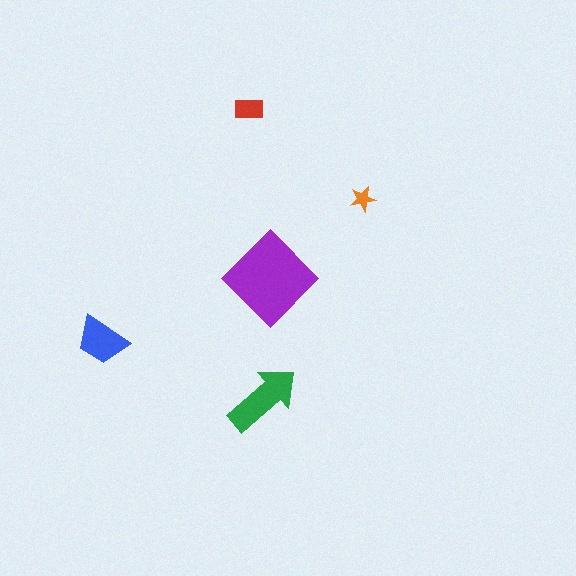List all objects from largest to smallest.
The purple diamond, the green arrow, the blue trapezoid, the red rectangle, the orange star.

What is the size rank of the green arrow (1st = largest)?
2nd.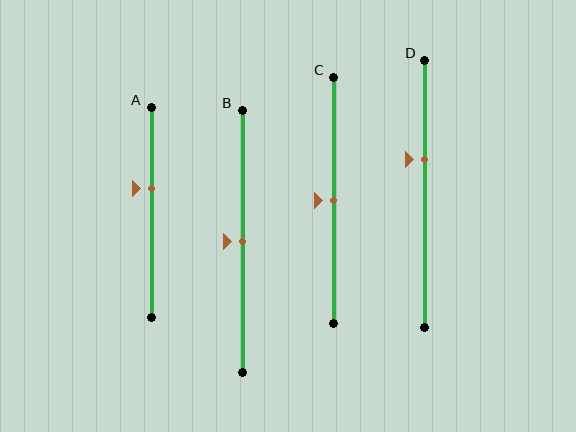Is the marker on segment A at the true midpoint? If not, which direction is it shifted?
No, the marker on segment A is shifted upward by about 11% of the segment length.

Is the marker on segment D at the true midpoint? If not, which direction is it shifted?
No, the marker on segment D is shifted upward by about 13% of the segment length.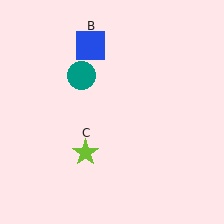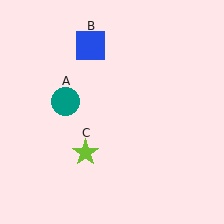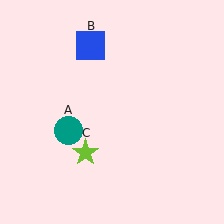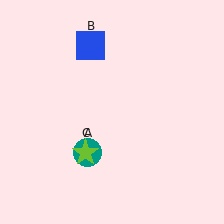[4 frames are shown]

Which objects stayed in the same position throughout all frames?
Blue square (object B) and lime star (object C) remained stationary.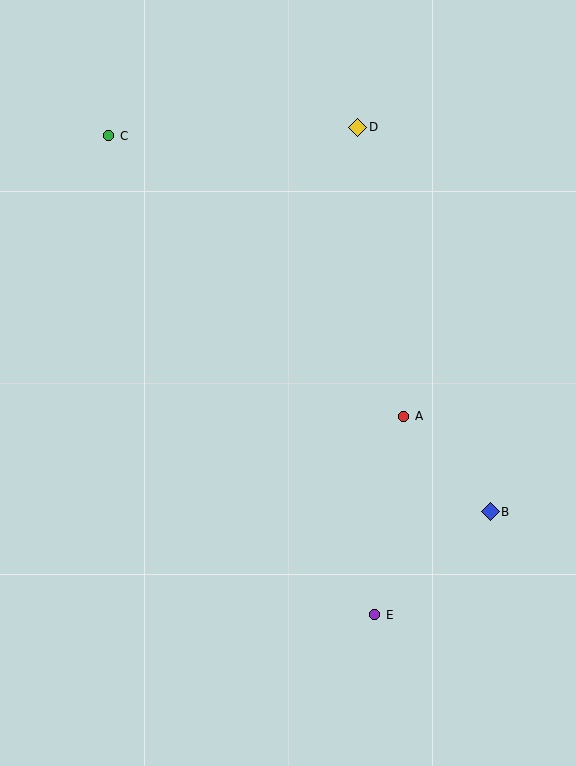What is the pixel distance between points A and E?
The distance between A and E is 201 pixels.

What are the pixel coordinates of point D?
Point D is at (358, 127).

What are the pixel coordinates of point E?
Point E is at (375, 615).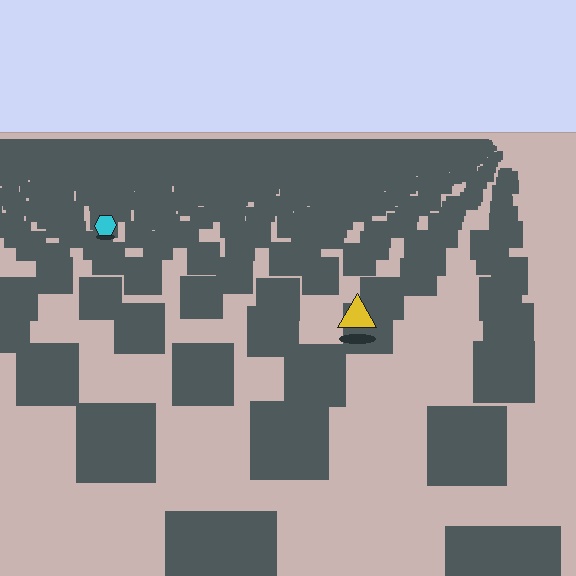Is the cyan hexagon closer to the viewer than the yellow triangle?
No. The yellow triangle is closer — you can tell from the texture gradient: the ground texture is coarser near it.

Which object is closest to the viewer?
The yellow triangle is closest. The texture marks near it are larger and more spread out.